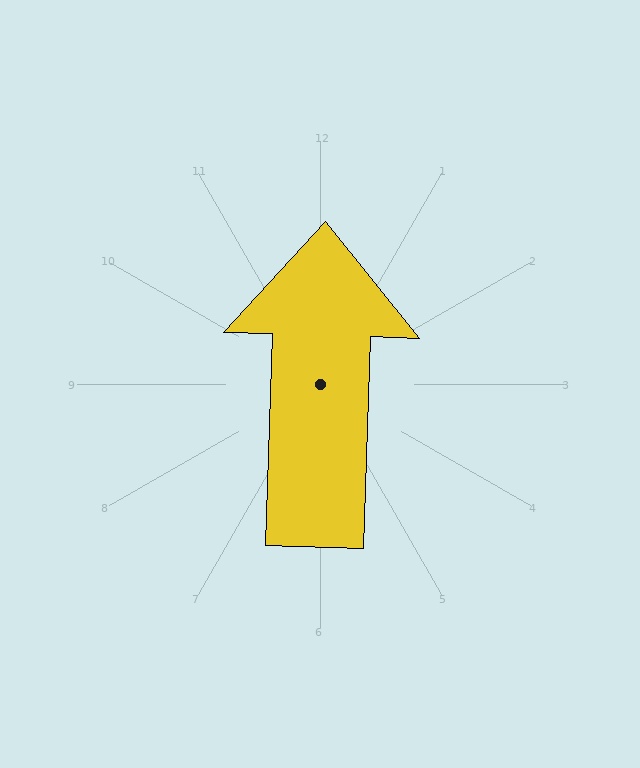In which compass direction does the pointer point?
North.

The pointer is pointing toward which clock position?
Roughly 12 o'clock.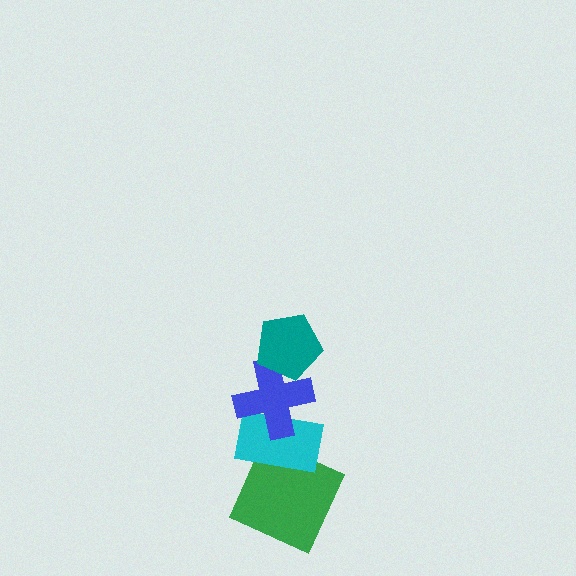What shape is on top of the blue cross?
The teal pentagon is on top of the blue cross.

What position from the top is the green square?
The green square is 4th from the top.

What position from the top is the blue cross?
The blue cross is 2nd from the top.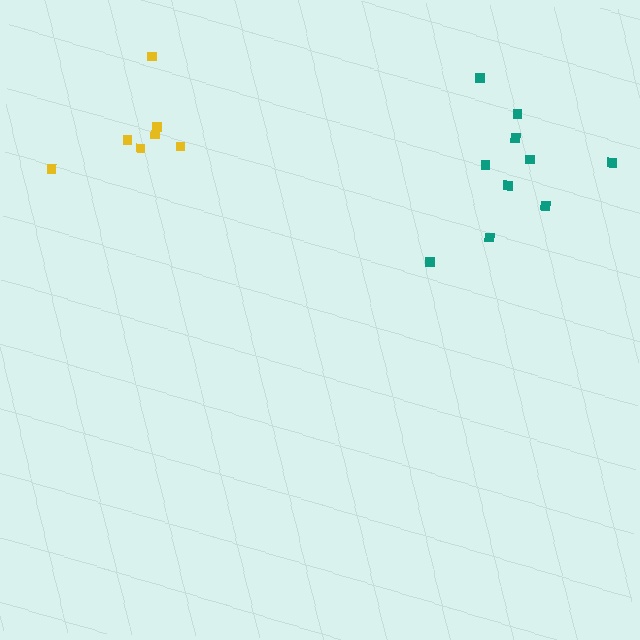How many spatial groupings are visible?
There are 2 spatial groupings.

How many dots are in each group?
Group 1: 7 dots, Group 2: 11 dots (18 total).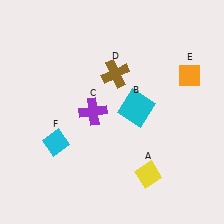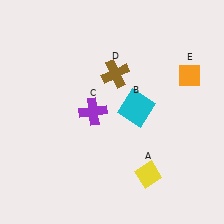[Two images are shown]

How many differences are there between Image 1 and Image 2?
There is 1 difference between the two images.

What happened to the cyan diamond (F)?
The cyan diamond (F) was removed in Image 2. It was in the bottom-left area of Image 1.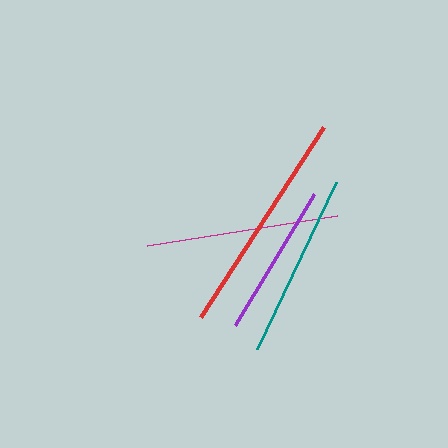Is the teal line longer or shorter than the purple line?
The teal line is longer than the purple line.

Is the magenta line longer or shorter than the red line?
The red line is longer than the magenta line.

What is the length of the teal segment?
The teal segment is approximately 185 pixels long.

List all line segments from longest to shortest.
From longest to shortest: red, magenta, teal, purple.